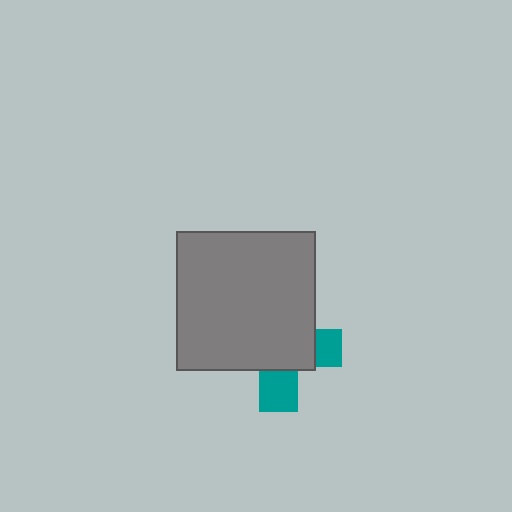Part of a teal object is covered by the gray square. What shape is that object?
It is a cross.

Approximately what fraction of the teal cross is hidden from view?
Roughly 69% of the teal cross is hidden behind the gray square.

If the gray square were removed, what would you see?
You would see the complete teal cross.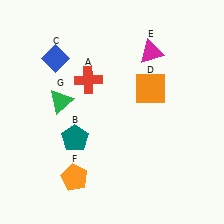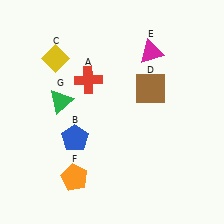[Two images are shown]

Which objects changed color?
B changed from teal to blue. C changed from blue to yellow. D changed from orange to brown.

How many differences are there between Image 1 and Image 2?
There are 3 differences between the two images.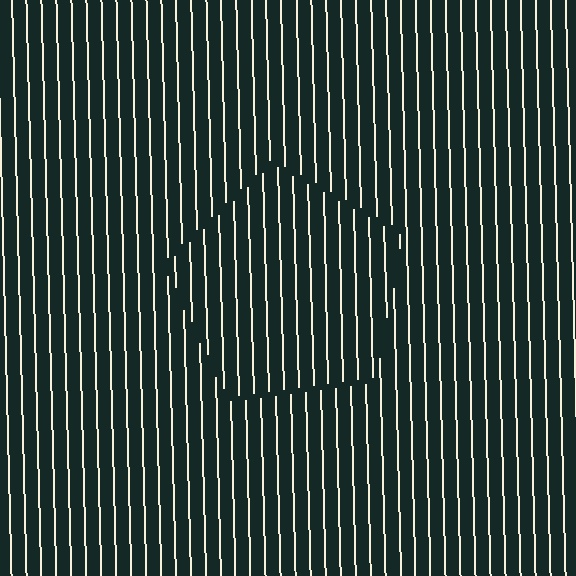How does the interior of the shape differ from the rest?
The interior of the shape contains the same grating, shifted by half a period — the contour is defined by the phase discontinuity where line-ends from the inner and outer gratings abut.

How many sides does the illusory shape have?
5 sides — the line-ends trace a pentagon.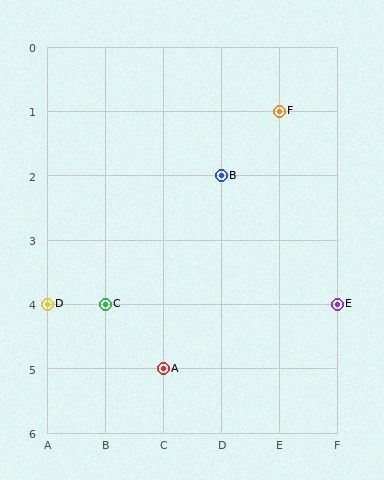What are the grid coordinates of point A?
Point A is at grid coordinates (C, 5).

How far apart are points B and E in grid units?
Points B and E are 2 columns and 2 rows apart (about 2.8 grid units diagonally).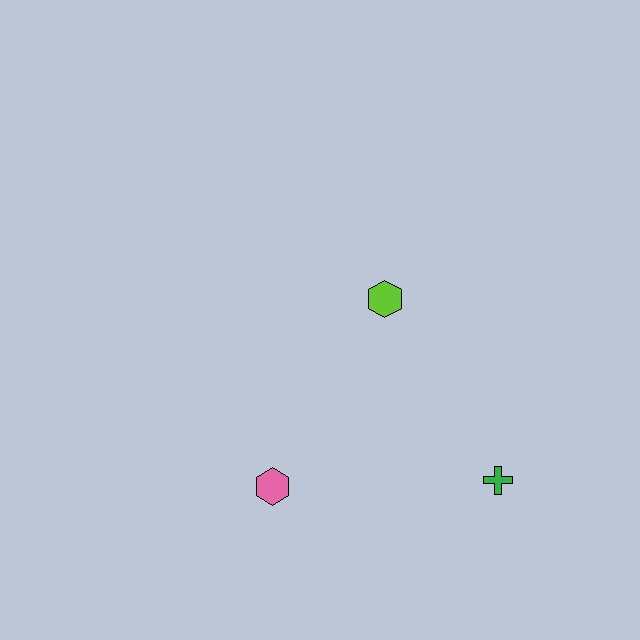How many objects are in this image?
There are 3 objects.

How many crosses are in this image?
There is 1 cross.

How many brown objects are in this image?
There are no brown objects.